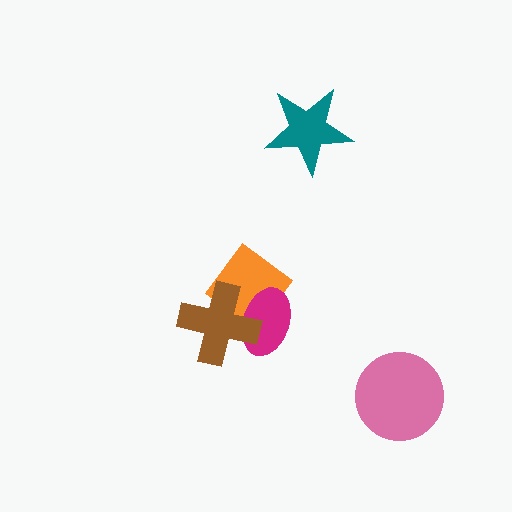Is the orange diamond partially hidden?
Yes, it is partially covered by another shape.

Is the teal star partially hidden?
No, no other shape covers it.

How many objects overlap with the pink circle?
0 objects overlap with the pink circle.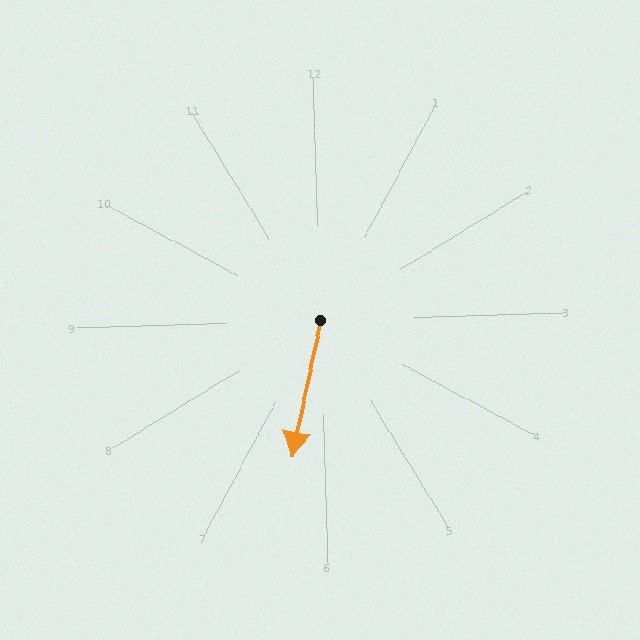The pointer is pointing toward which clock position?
Roughly 6 o'clock.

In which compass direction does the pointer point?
South.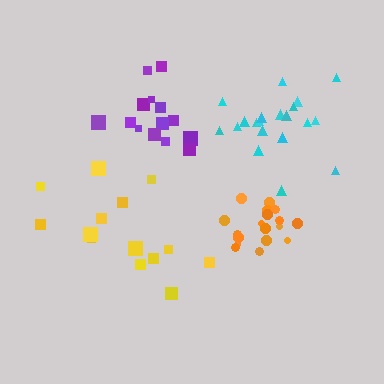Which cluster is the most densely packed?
Orange.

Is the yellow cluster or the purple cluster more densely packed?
Purple.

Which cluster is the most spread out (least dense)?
Yellow.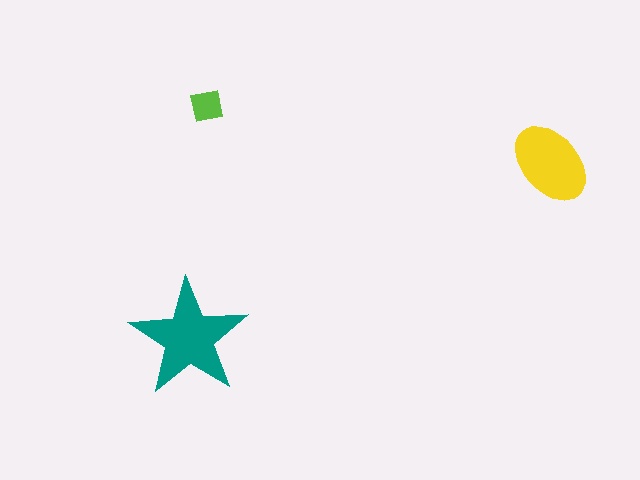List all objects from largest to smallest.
The teal star, the yellow ellipse, the lime square.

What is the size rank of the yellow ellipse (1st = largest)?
2nd.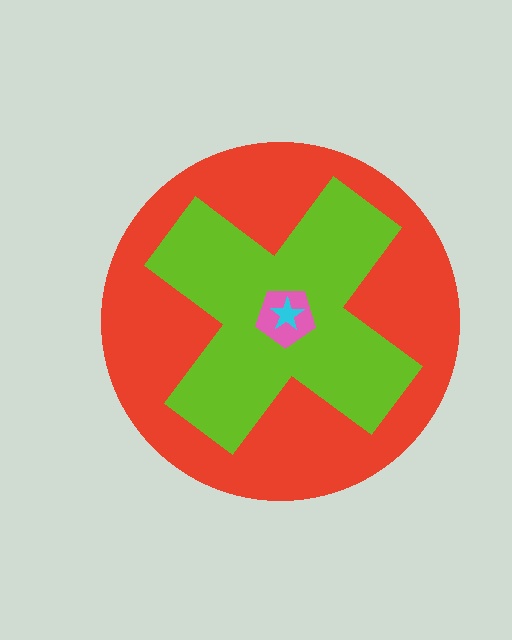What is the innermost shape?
The cyan star.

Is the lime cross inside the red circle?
Yes.